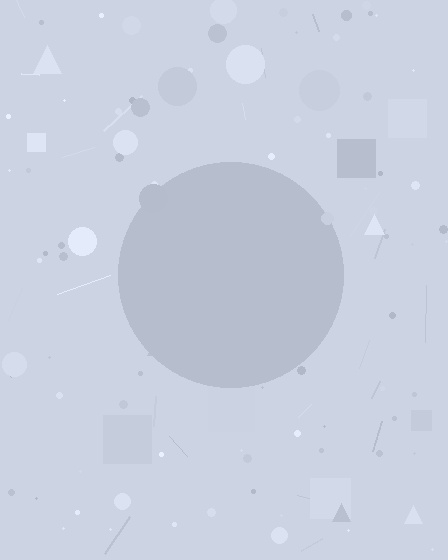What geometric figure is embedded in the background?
A circle is embedded in the background.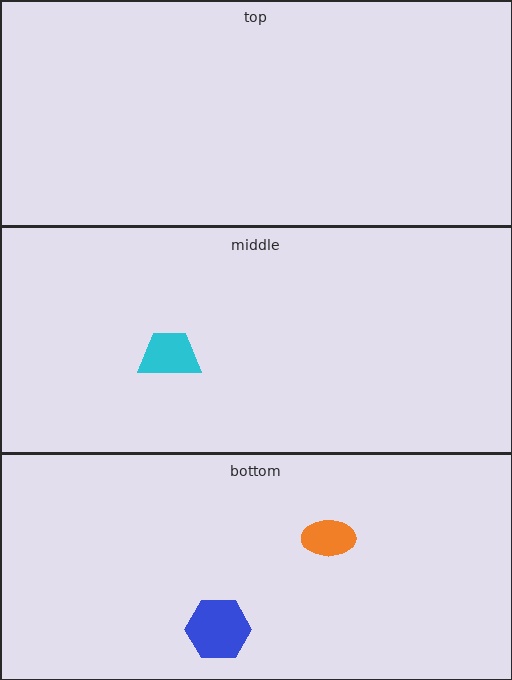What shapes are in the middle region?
The cyan trapezoid.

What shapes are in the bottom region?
The blue hexagon, the orange ellipse.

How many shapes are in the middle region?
1.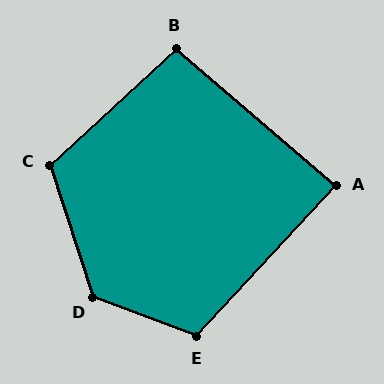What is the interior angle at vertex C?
Approximately 115 degrees (obtuse).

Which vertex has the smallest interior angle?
A, at approximately 88 degrees.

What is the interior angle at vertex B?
Approximately 97 degrees (obtuse).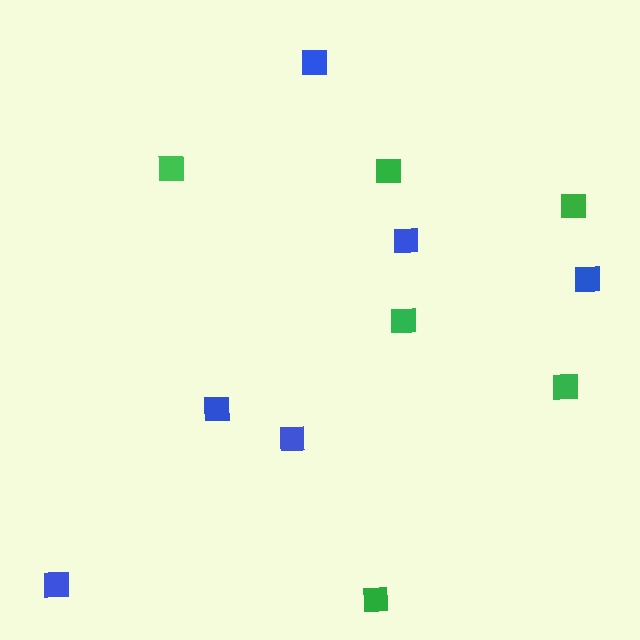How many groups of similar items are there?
There are 2 groups: one group of green squares (6) and one group of blue squares (6).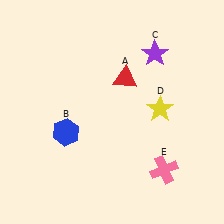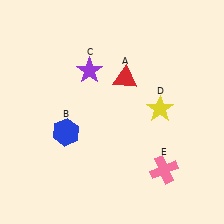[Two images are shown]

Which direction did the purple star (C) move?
The purple star (C) moved left.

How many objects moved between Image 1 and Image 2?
1 object moved between the two images.